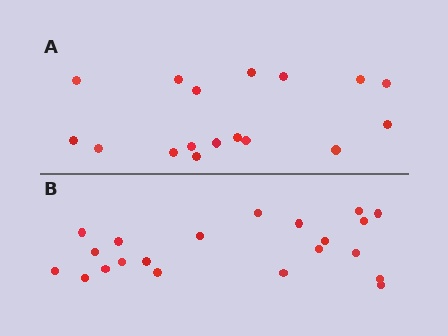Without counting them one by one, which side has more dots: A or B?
Region B (the bottom region) has more dots.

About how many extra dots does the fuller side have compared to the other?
Region B has about 4 more dots than region A.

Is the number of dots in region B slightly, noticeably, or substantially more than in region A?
Region B has only slightly more — the two regions are fairly close. The ratio is roughly 1.2 to 1.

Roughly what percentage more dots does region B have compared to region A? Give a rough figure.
About 25% more.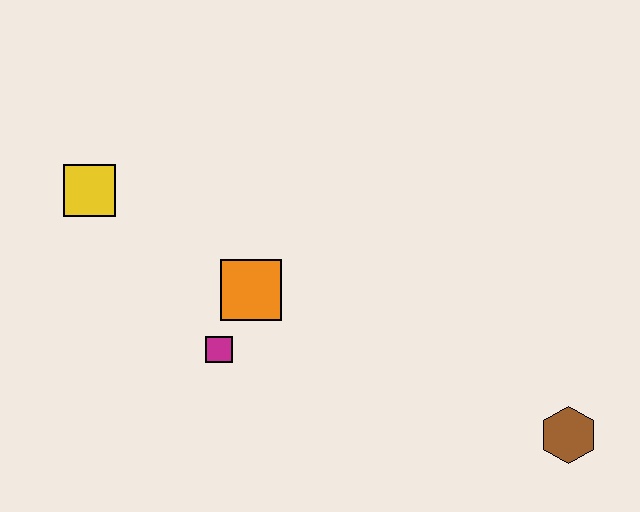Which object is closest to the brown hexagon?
The orange square is closest to the brown hexagon.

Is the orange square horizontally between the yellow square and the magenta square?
No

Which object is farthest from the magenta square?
The brown hexagon is farthest from the magenta square.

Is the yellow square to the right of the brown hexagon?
No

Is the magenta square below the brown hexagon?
No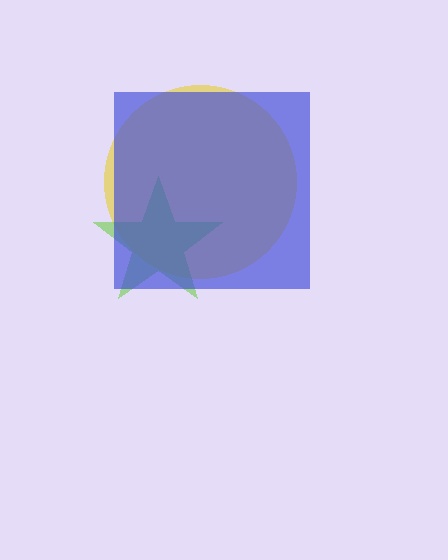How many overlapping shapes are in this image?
There are 3 overlapping shapes in the image.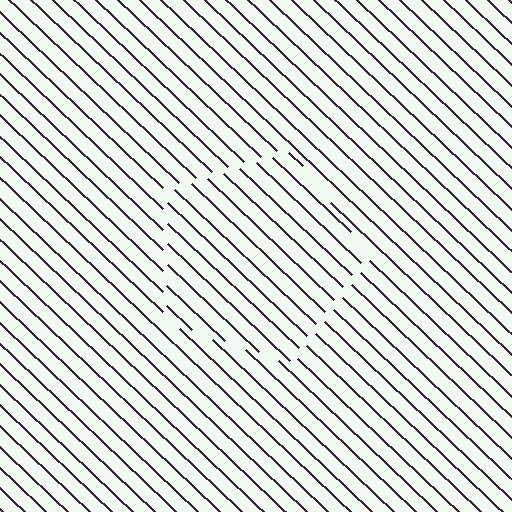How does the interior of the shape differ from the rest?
The interior of the shape contains the same grating, shifted by half a period — the contour is defined by the phase discontinuity where line-ends from the inner and outer gratings abut.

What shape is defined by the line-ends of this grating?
An illusory pentagon. The interior of the shape contains the same grating, shifted by half a period — the contour is defined by the phase discontinuity where line-ends from the inner and outer gratings abut.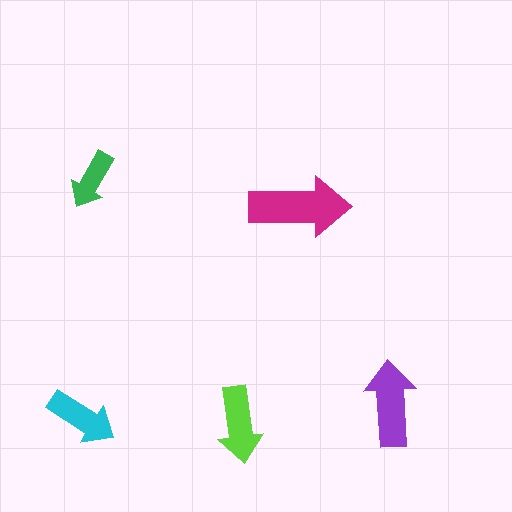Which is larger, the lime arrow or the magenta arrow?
The magenta one.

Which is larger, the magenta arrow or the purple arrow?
The magenta one.